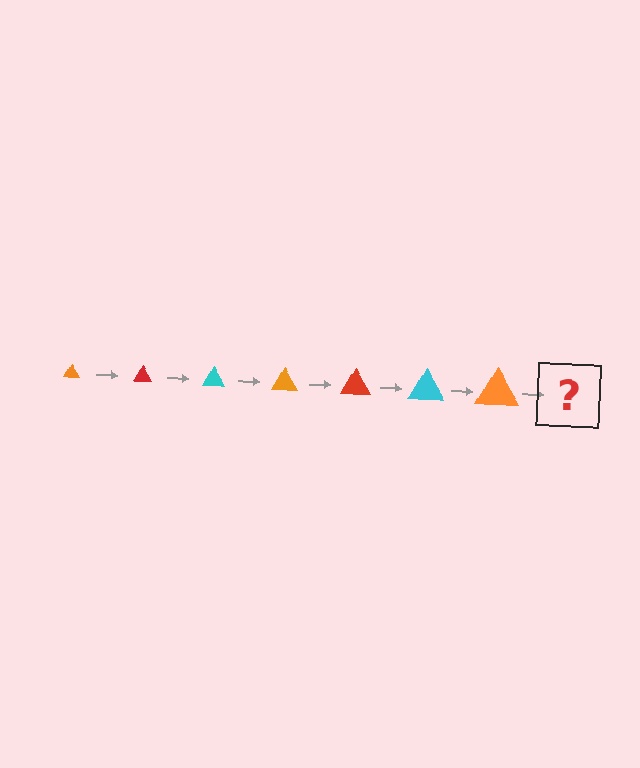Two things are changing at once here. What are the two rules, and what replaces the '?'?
The two rules are that the triangle grows larger each step and the color cycles through orange, red, and cyan. The '?' should be a red triangle, larger than the previous one.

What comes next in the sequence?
The next element should be a red triangle, larger than the previous one.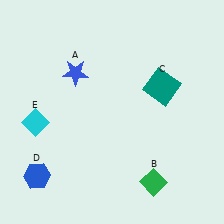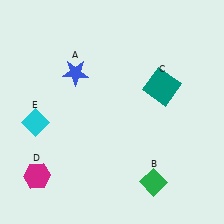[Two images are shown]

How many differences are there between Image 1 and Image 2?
There is 1 difference between the two images.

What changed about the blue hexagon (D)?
In Image 1, D is blue. In Image 2, it changed to magenta.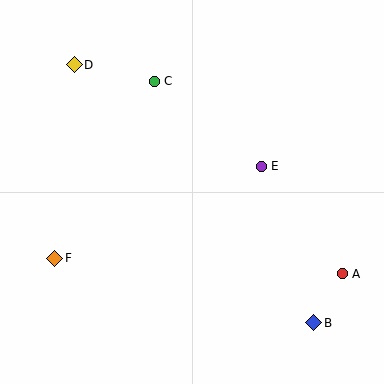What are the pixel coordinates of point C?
Point C is at (154, 81).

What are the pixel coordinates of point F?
Point F is at (55, 258).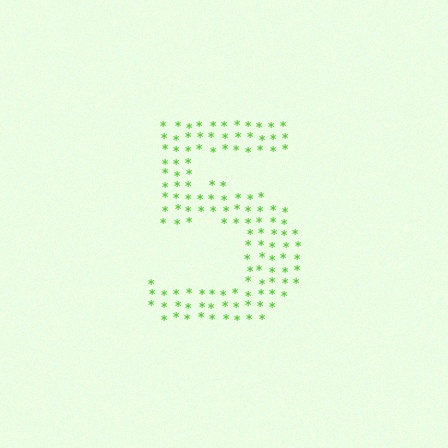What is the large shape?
The large shape is the digit 5.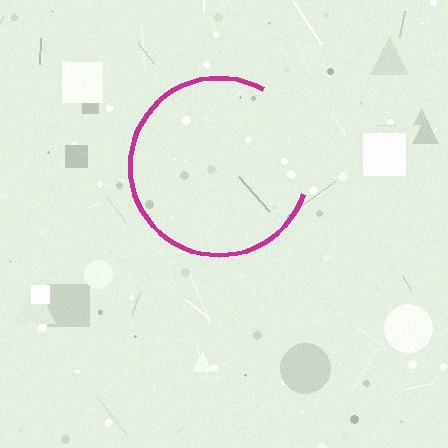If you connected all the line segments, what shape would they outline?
They would outline a circle.